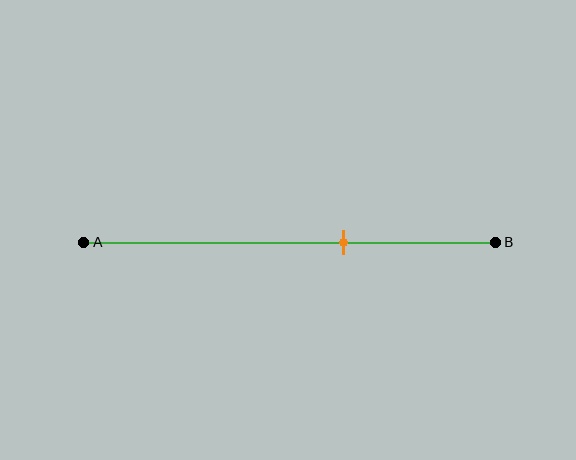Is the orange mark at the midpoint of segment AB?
No, the mark is at about 65% from A, not at the 50% midpoint.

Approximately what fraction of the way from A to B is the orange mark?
The orange mark is approximately 65% of the way from A to B.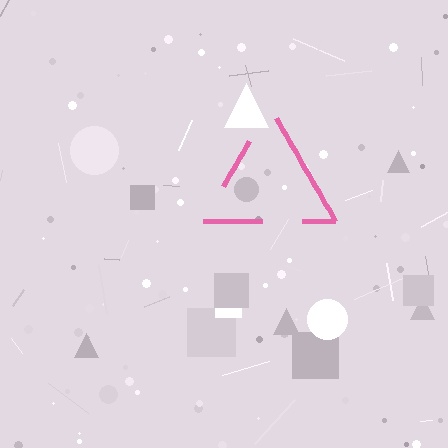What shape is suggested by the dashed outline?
The dashed outline suggests a triangle.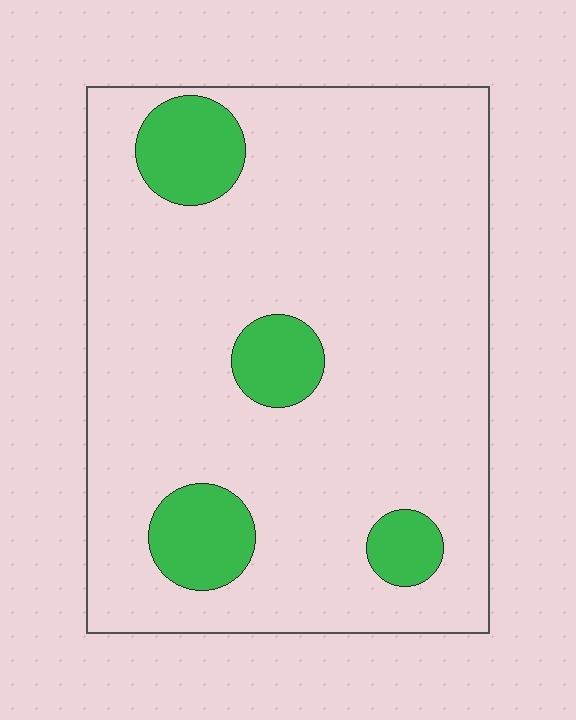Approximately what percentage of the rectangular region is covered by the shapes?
Approximately 15%.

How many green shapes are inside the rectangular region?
4.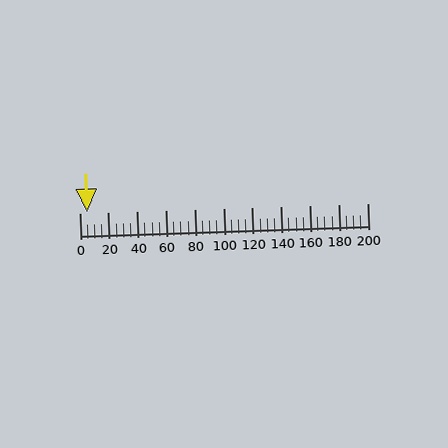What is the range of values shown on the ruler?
The ruler shows values from 0 to 200.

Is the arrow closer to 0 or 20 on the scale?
The arrow is closer to 0.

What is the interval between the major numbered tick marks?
The major tick marks are spaced 20 units apart.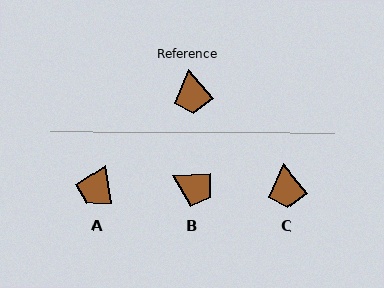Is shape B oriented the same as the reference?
No, it is off by about 53 degrees.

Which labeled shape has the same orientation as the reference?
C.